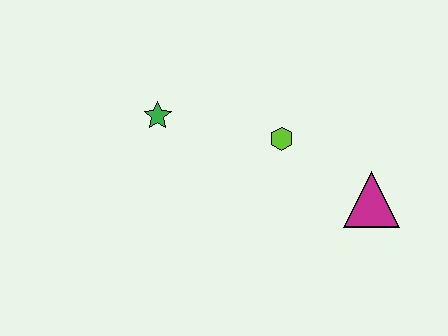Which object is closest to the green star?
The lime hexagon is closest to the green star.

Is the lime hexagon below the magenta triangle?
No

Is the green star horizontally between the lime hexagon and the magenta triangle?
No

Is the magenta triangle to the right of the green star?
Yes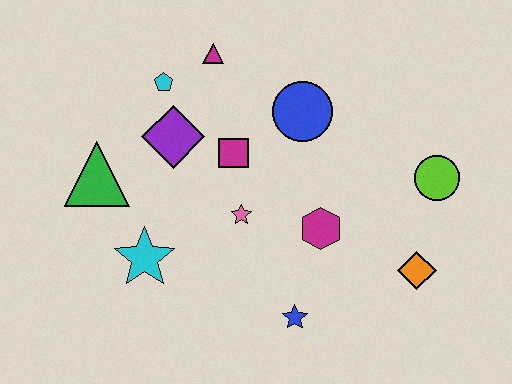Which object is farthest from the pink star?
The lime circle is farthest from the pink star.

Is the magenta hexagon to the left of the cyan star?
No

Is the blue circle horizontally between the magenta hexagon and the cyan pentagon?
Yes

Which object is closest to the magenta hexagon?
The pink star is closest to the magenta hexagon.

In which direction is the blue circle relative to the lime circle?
The blue circle is to the left of the lime circle.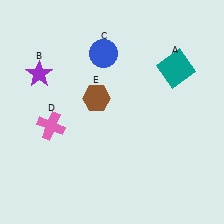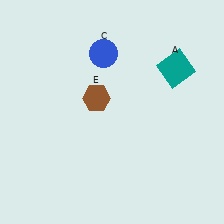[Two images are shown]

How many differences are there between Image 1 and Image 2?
There are 2 differences between the two images.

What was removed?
The purple star (B), the pink cross (D) were removed in Image 2.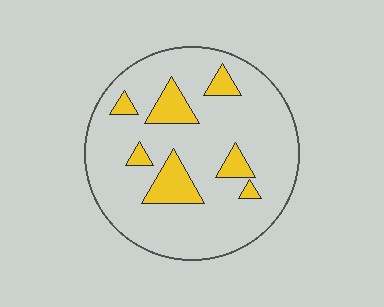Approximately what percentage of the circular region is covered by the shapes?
Approximately 15%.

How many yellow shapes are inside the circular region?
7.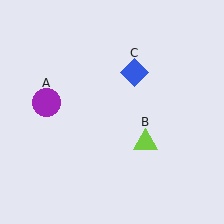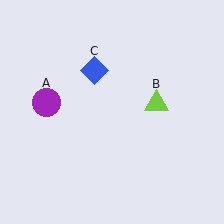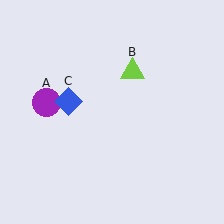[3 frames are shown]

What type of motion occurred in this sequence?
The lime triangle (object B), blue diamond (object C) rotated counterclockwise around the center of the scene.